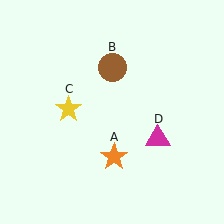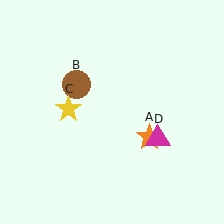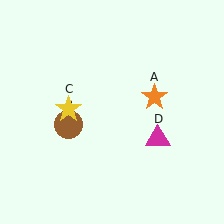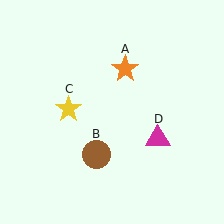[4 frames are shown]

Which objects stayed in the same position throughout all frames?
Yellow star (object C) and magenta triangle (object D) remained stationary.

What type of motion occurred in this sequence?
The orange star (object A), brown circle (object B) rotated counterclockwise around the center of the scene.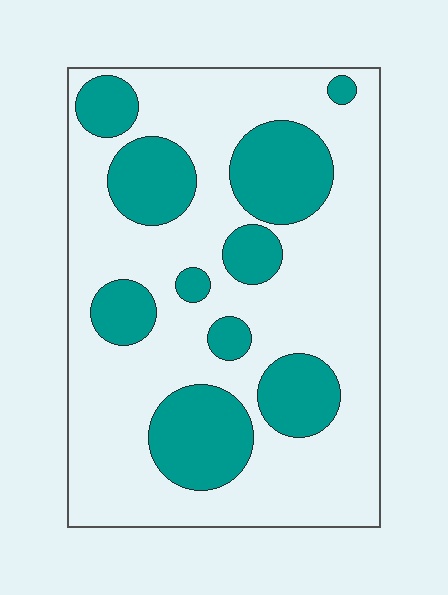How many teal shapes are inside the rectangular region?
10.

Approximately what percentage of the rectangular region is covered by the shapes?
Approximately 30%.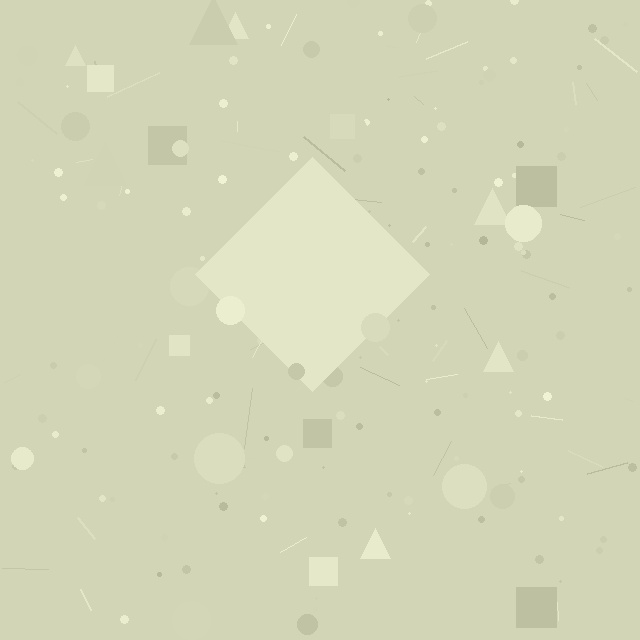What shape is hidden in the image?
A diamond is hidden in the image.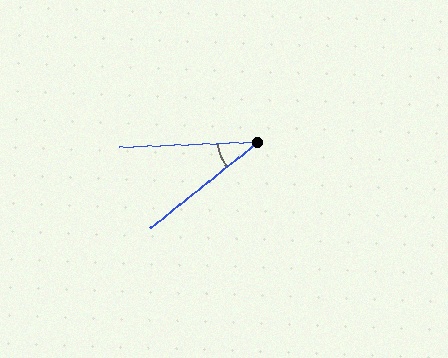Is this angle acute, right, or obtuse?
It is acute.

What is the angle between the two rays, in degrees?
Approximately 37 degrees.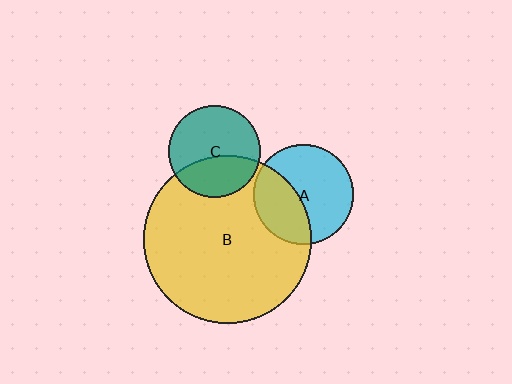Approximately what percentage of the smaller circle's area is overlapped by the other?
Approximately 40%.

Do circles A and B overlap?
Yes.